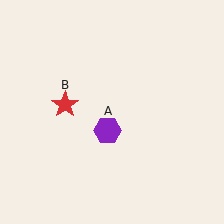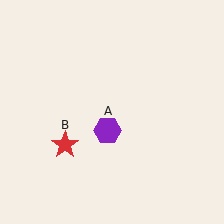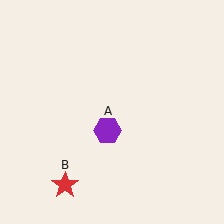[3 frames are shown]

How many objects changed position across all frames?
1 object changed position: red star (object B).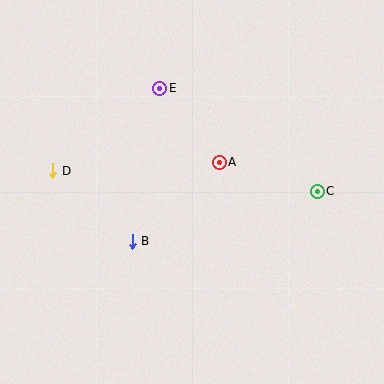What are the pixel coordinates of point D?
Point D is at (53, 171).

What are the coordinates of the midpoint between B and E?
The midpoint between B and E is at (146, 165).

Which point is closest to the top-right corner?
Point C is closest to the top-right corner.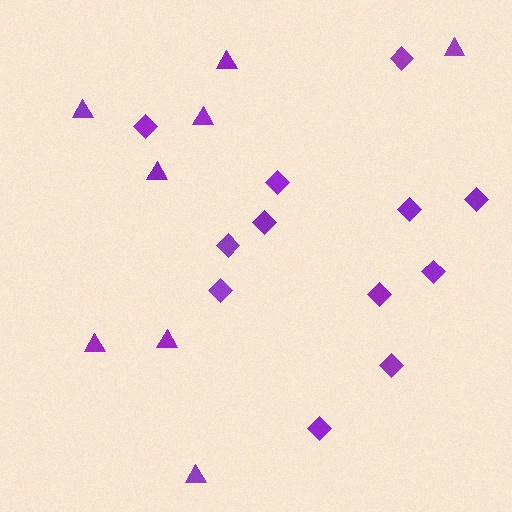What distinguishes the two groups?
There are 2 groups: one group of diamonds (12) and one group of triangles (8).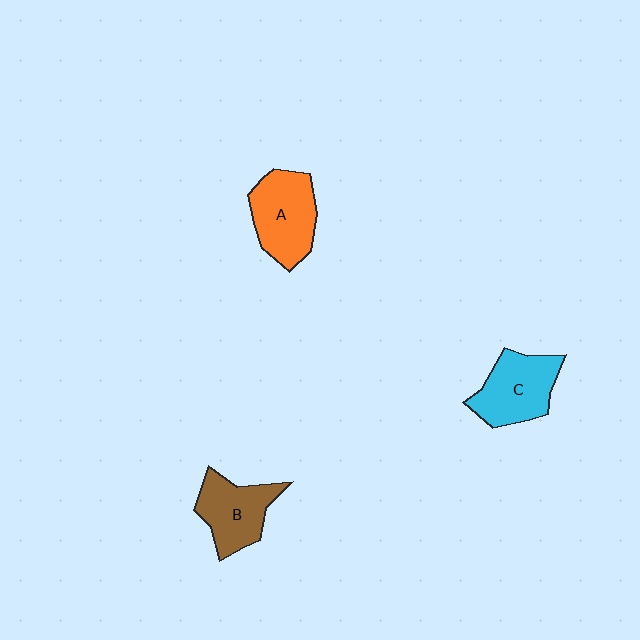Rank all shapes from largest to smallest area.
From largest to smallest: A (orange), C (cyan), B (brown).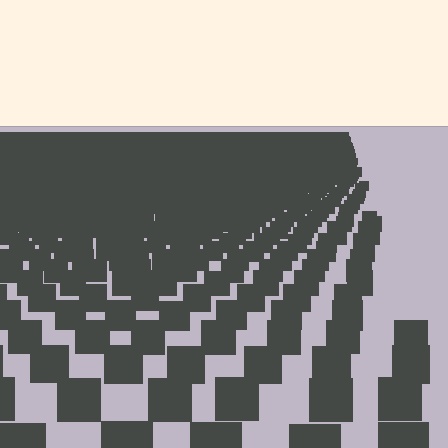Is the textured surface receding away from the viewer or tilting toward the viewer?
The surface is receding away from the viewer. Texture elements get smaller and denser toward the top.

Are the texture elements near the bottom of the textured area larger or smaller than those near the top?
Larger. Near the bottom, elements are closer to the viewer and appear at a bigger on-screen size.